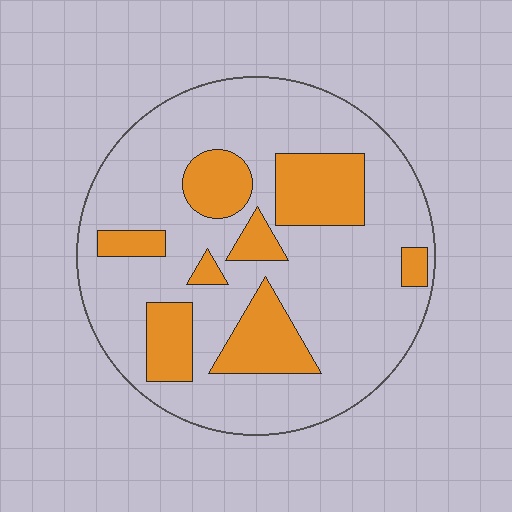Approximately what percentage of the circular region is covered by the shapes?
Approximately 25%.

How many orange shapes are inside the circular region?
8.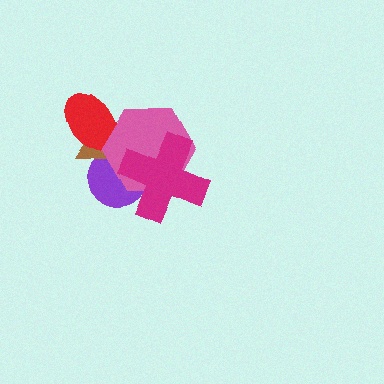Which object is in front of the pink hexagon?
The magenta cross is in front of the pink hexagon.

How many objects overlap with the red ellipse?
2 objects overlap with the red ellipse.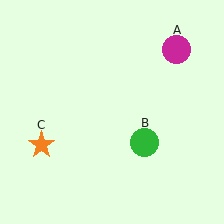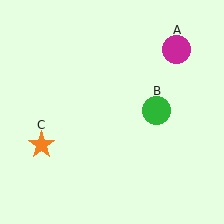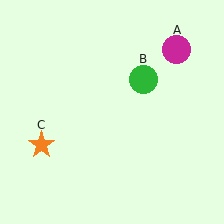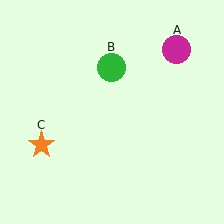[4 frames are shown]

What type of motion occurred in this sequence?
The green circle (object B) rotated counterclockwise around the center of the scene.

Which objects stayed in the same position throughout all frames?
Magenta circle (object A) and orange star (object C) remained stationary.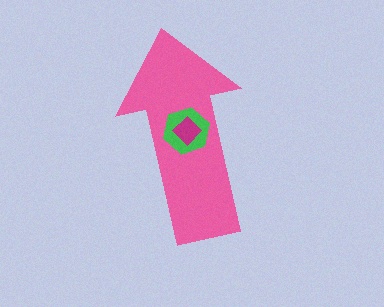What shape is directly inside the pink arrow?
The green hexagon.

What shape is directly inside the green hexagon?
The magenta diamond.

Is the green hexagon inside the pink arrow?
Yes.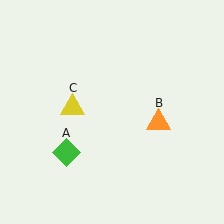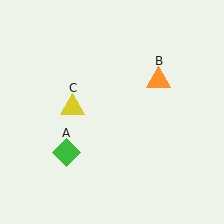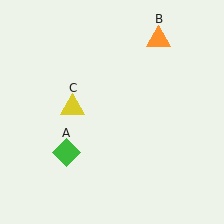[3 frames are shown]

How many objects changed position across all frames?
1 object changed position: orange triangle (object B).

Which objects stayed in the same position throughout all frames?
Green diamond (object A) and yellow triangle (object C) remained stationary.